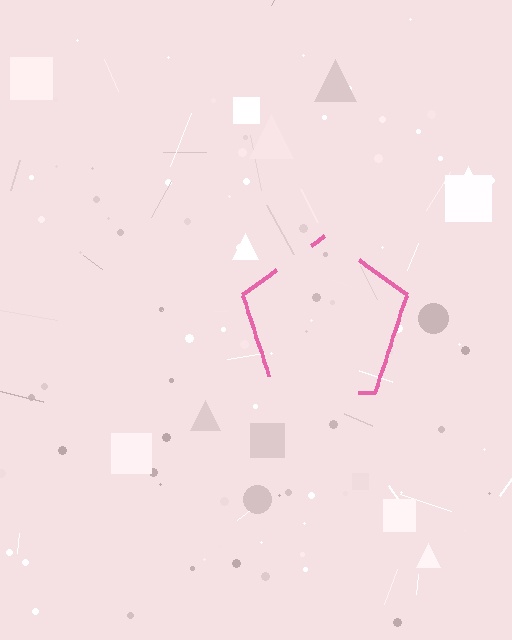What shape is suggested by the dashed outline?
The dashed outline suggests a pentagon.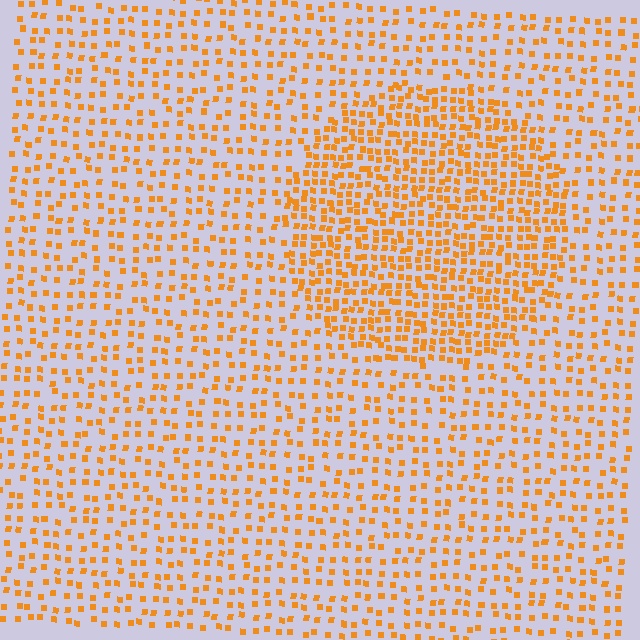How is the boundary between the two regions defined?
The boundary is defined by a change in element density (approximately 2.0x ratio). All elements are the same color, size, and shape.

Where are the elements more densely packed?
The elements are more densely packed inside the circle boundary.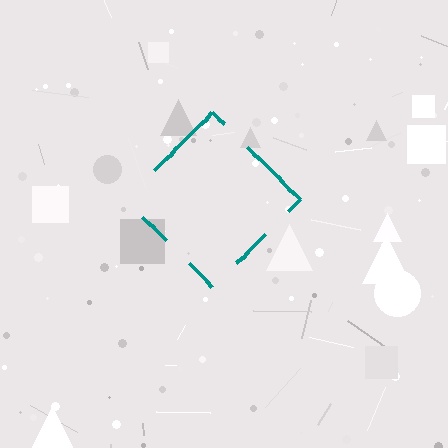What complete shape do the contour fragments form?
The contour fragments form a diamond.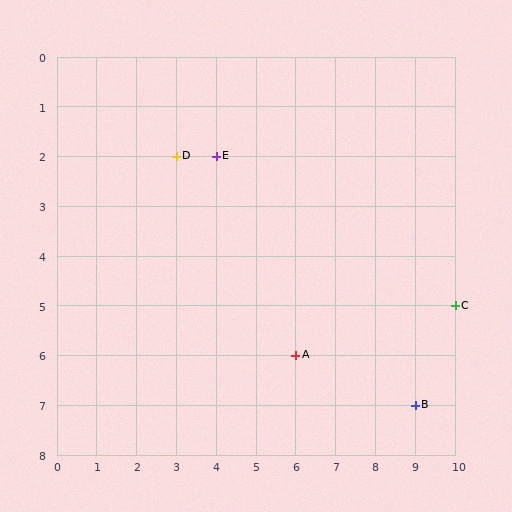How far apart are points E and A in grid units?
Points E and A are 2 columns and 4 rows apart (about 4.5 grid units diagonally).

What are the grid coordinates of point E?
Point E is at grid coordinates (4, 2).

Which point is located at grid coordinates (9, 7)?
Point B is at (9, 7).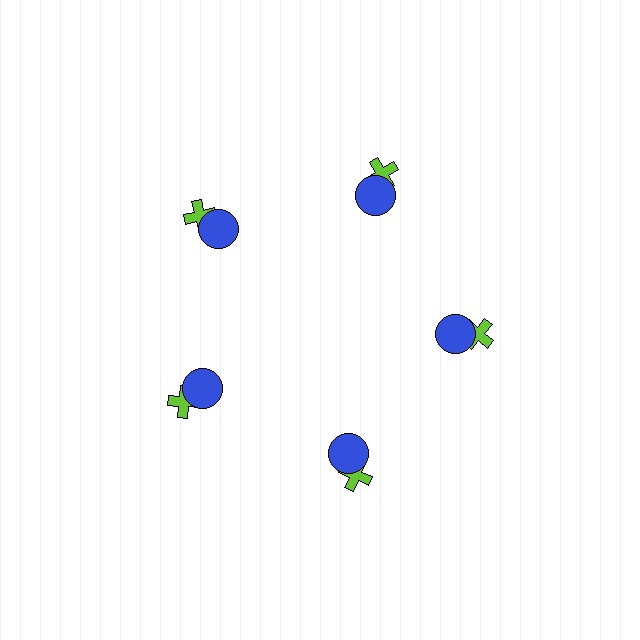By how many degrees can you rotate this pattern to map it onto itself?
The pattern maps onto itself every 72 degrees of rotation.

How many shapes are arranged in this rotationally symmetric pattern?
There are 10 shapes, arranged in 5 groups of 2.